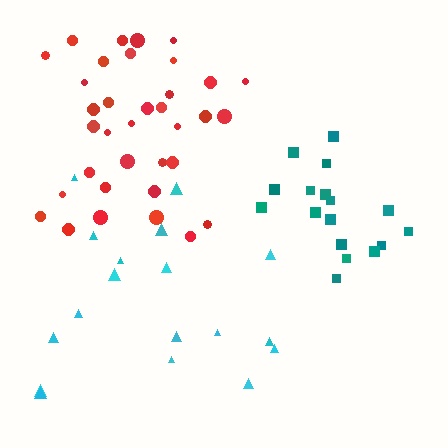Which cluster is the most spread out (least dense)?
Cyan.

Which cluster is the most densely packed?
Teal.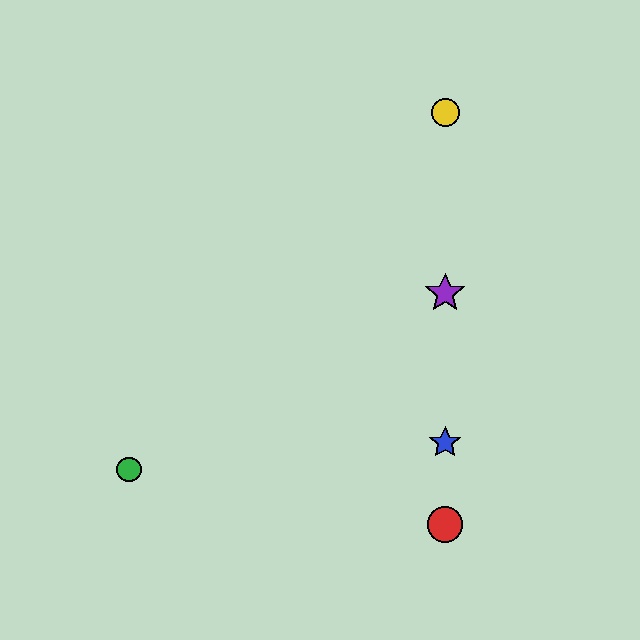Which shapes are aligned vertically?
The red circle, the blue star, the yellow circle, the purple star are aligned vertically.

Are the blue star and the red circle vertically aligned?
Yes, both are at x≈445.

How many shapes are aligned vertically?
4 shapes (the red circle, the blue star, the yellow circle, the purple star) are aligned vertically.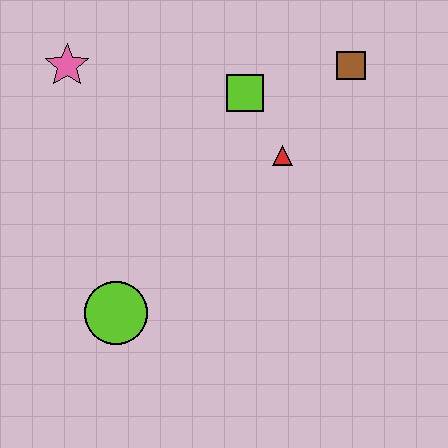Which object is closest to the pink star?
The lime square is closest to the pink star.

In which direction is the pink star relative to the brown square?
The pink star is to the left of the brown square.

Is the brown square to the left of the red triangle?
No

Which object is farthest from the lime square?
The lime circle is farthest from the lime square.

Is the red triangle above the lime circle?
Yes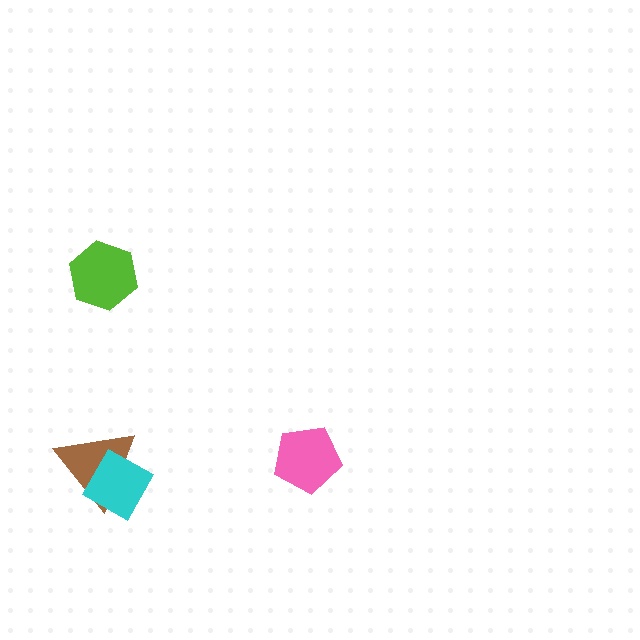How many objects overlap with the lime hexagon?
0 objects overlap with the lime hexagon.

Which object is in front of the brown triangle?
The cyan square is in front of the brown triangle.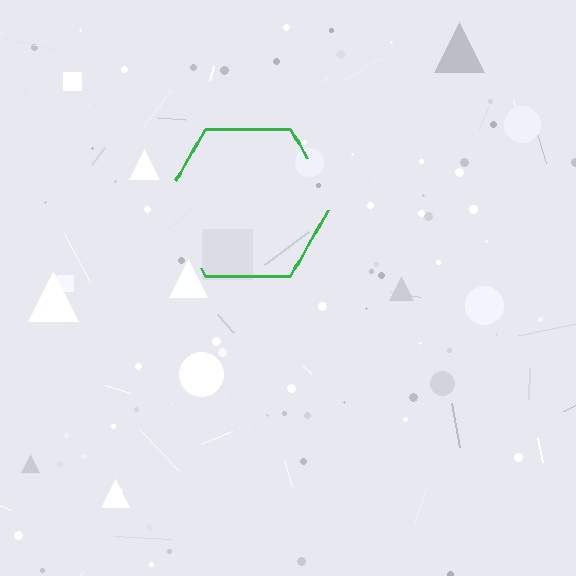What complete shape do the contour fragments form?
The contour fragments form a hexagon.